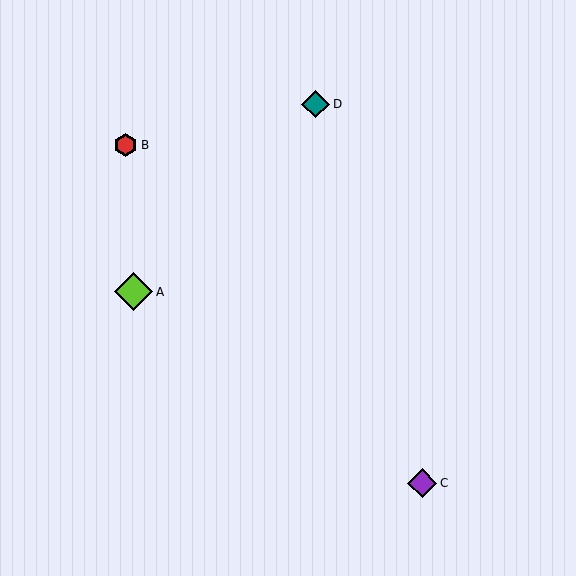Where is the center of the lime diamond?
The center of the lime diamond is at (134, 292).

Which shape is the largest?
The lime diamond (labeled A) is the largest.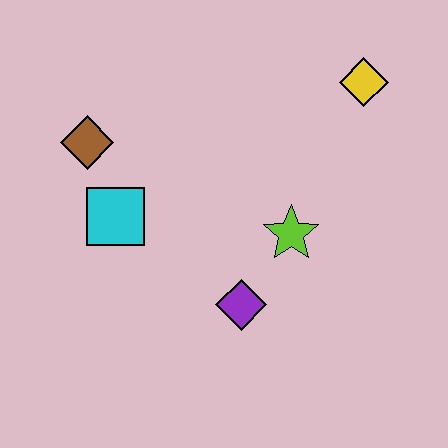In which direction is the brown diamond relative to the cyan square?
The brown diamond is above the cyan square.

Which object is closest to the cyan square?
The brown diamond is closest to the cyan square.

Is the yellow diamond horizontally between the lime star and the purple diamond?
No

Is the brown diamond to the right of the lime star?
No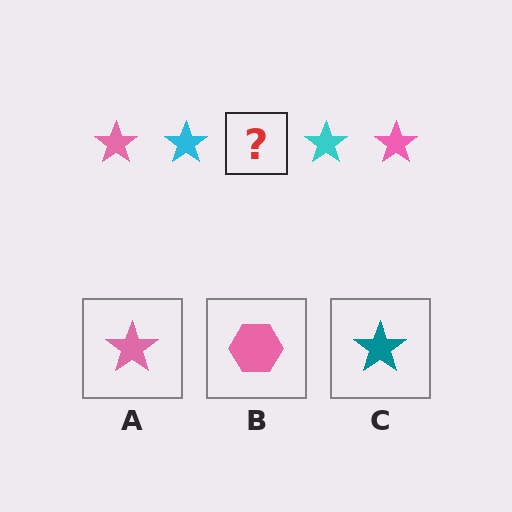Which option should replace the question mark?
Option A.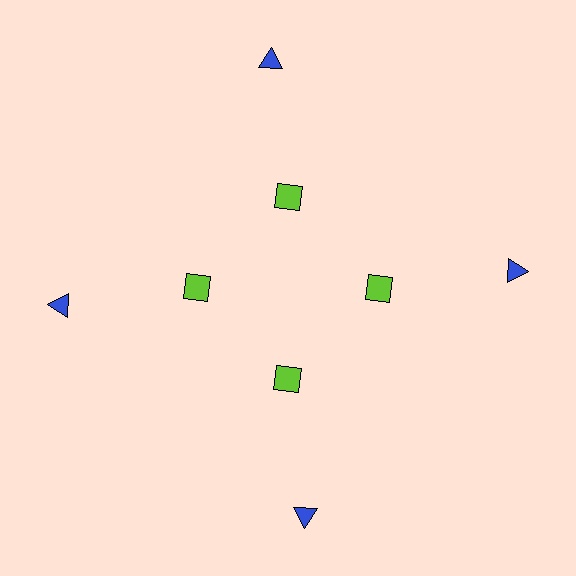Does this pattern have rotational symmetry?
Yes, this pattern has 4-fold rotational symmetry. It looks the same after rotating 90 degrees around the center.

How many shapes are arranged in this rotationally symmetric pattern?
There are 8 shapes, arranged in 4 groups of 2.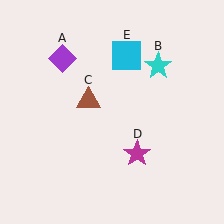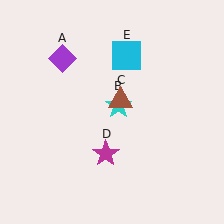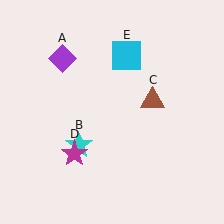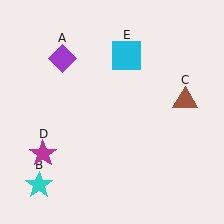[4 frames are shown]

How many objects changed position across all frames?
3 objects changed position: cyan star (object B), brown triangle (object C), magenta star (object D).